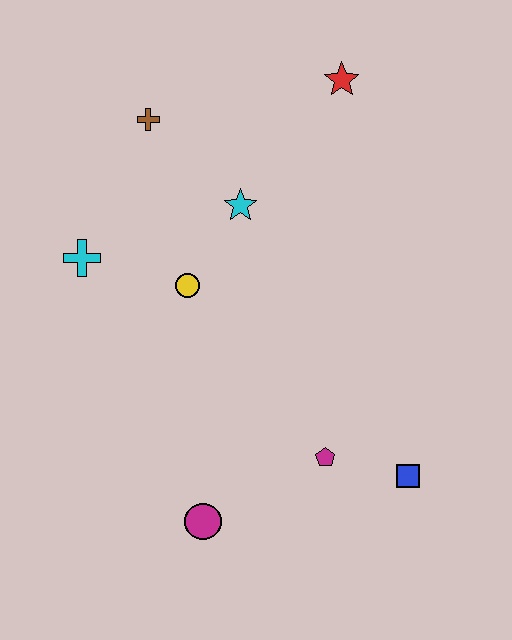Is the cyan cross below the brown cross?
Yes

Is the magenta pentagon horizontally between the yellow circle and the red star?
Yes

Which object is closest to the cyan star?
The yellow circle is closest to the cyan star.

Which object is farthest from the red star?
The magenta circle is farthest from the red star.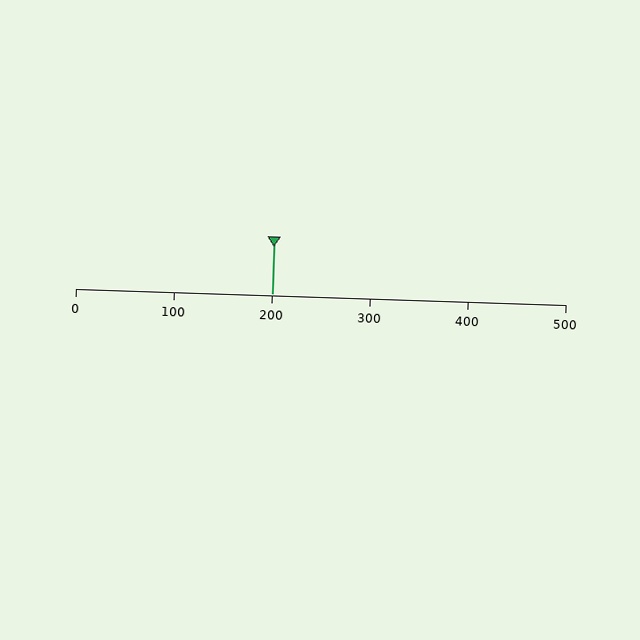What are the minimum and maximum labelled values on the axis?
The axis runs from 0 to 500.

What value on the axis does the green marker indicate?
The marker indicates approximately 200.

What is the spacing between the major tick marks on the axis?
The major ticks are spaced 100 apart.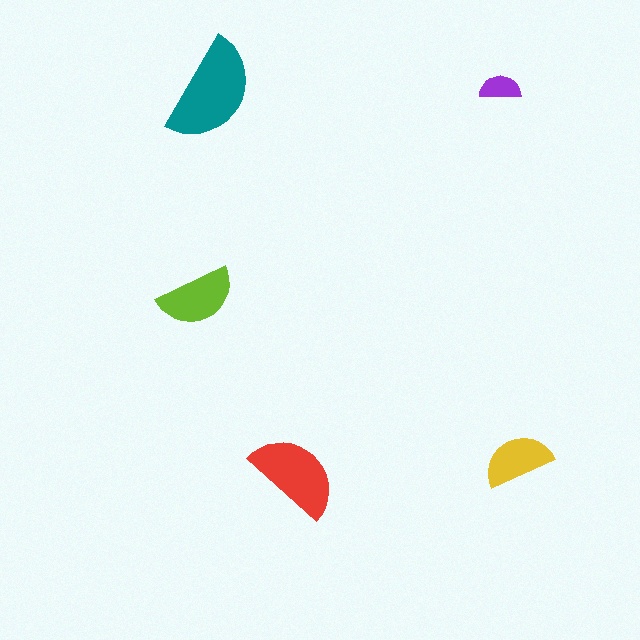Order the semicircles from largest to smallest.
the teal one, the red one, the lime one, the yellow one, the purple one.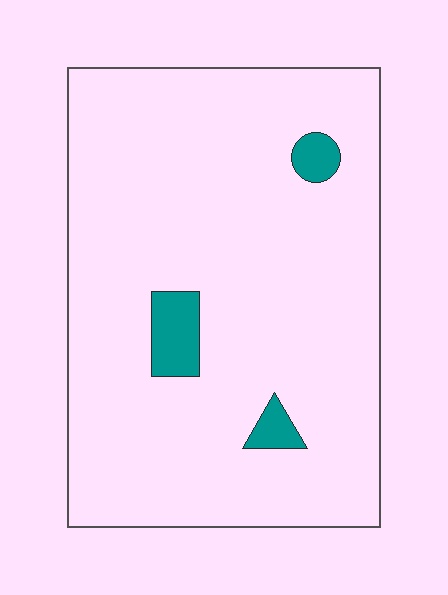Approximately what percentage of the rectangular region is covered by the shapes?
Approximately 5%.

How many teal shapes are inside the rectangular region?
3.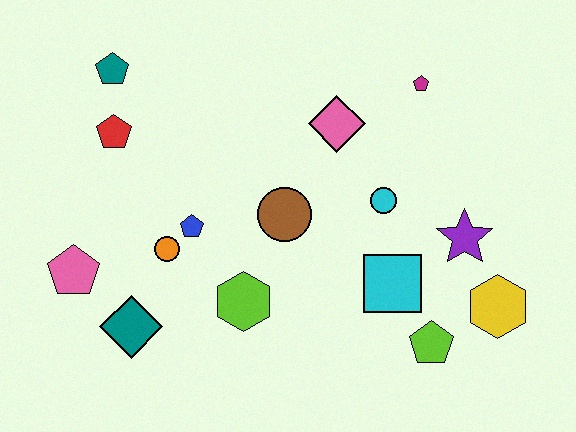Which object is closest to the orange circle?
The blue pentagon is closest to the orange circle.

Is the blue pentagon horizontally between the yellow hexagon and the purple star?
No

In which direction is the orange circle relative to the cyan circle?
The orange circle is to the left of the cyan circle.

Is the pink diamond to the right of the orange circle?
Yes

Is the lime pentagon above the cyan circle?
No